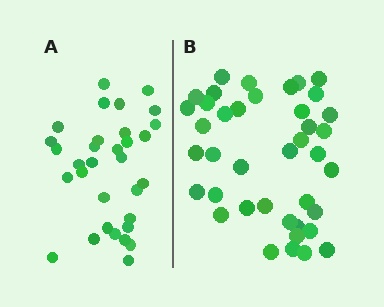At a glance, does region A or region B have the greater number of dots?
Region B (the right region) has more dots.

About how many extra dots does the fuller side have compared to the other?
Region B has roughly 8 or so more dots than region A.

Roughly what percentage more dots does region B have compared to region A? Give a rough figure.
About 25% more.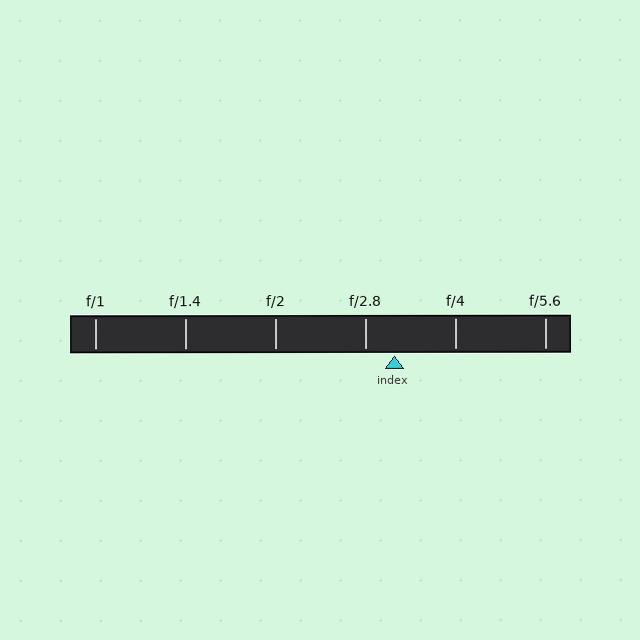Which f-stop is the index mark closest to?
The index mark is closest to f/2.8.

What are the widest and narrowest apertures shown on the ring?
The widest aperture shown is f/1 and the narrowest is f/5.6.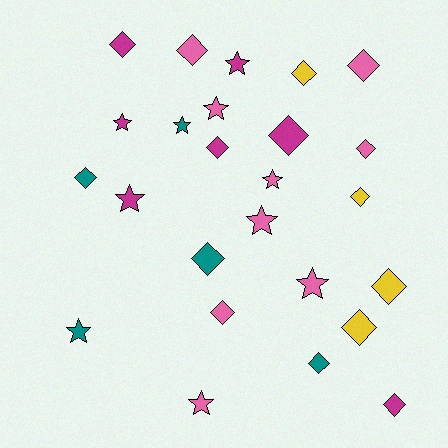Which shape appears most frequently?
Diamond, with 15 objects.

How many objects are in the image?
There are 25 objects.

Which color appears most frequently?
Pink, with 9 objects.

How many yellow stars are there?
There are no yellow stars.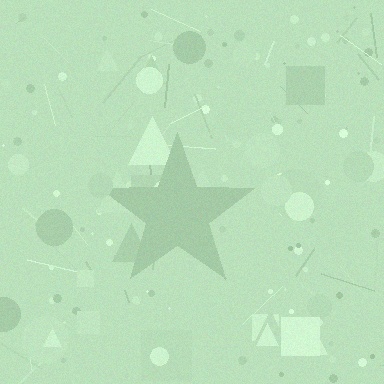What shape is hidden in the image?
A star is hidden in the image.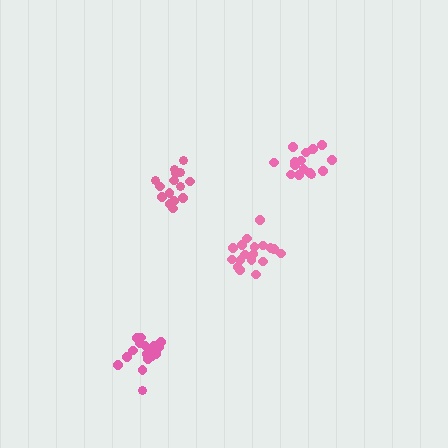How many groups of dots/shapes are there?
There are 4 groups.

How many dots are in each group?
Group 1: 19 dots, Group 2: 18 dots, Group 3: 15 dots, Group 4: 16 dots (68 total).